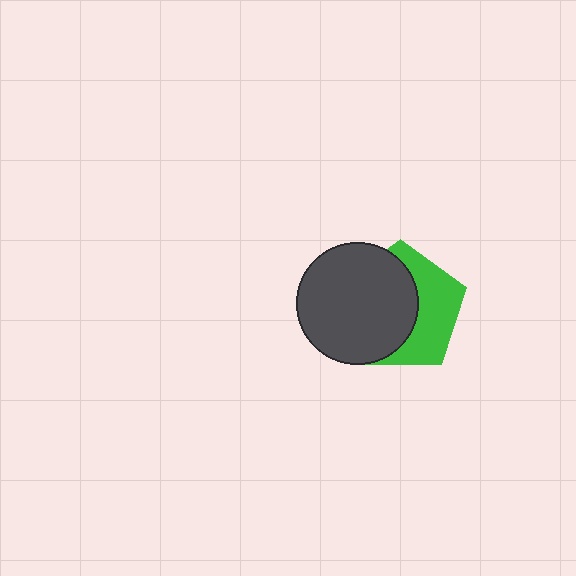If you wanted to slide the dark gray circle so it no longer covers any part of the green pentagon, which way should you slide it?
Slide it left — that is the most direct way to separate the two shapes.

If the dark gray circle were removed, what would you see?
You would see the complete green pentagon.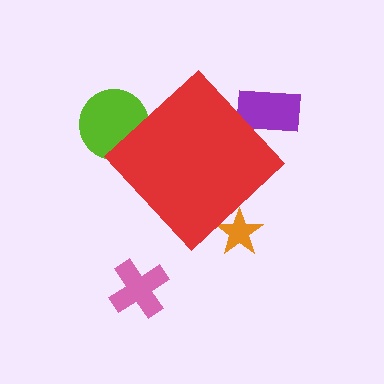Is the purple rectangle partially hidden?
Yes, the purple rectangle is partially hidden behind the red diamond.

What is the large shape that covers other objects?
A red diamond.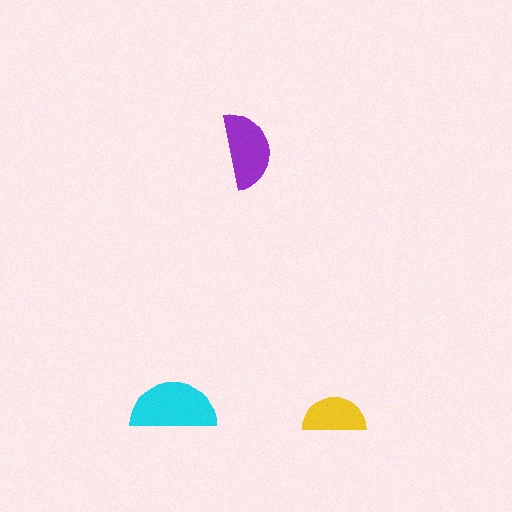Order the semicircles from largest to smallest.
the cyan one, the purple one, the yellow one.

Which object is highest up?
The purple semicircle is topmost.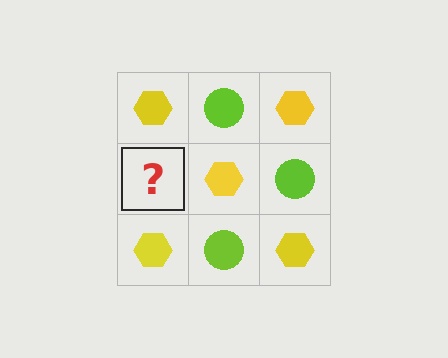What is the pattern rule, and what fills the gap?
The rule is that it alternates yellow hexagon and lime circle in a checkerboard pattern. The gap should be filled with a lime circle.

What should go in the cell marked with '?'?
The missing cell should contain a lime circle.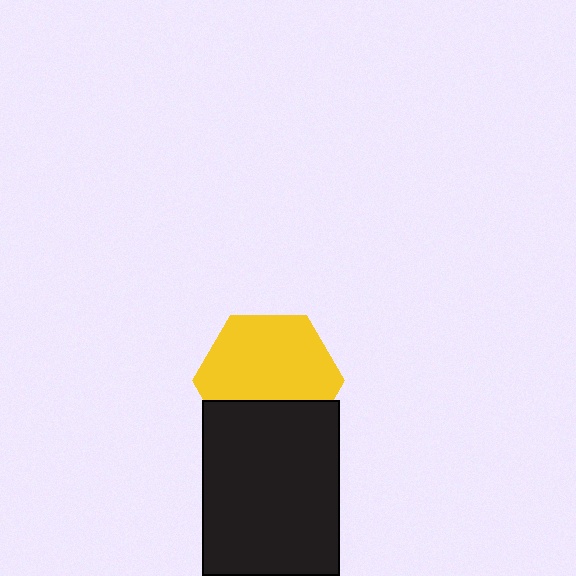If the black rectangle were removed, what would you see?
You would see the complete yellow hexagon.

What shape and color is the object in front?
The object in front is a black rectangle.